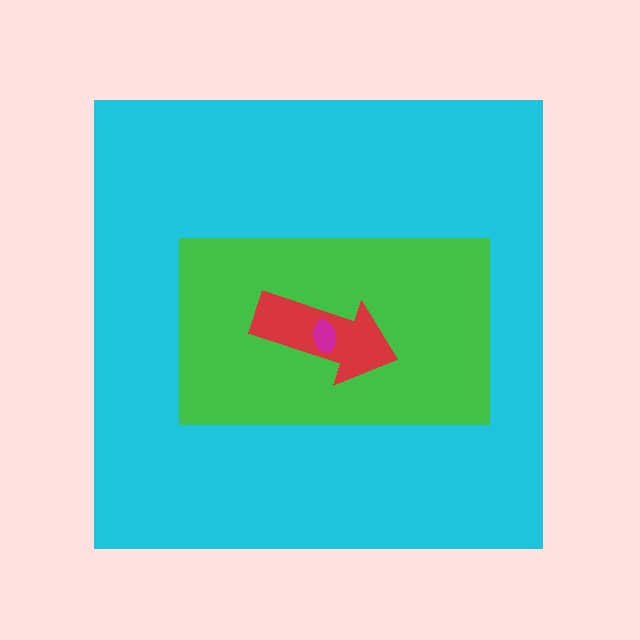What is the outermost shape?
The cyan square.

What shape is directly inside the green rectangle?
The red arrow.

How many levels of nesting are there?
4.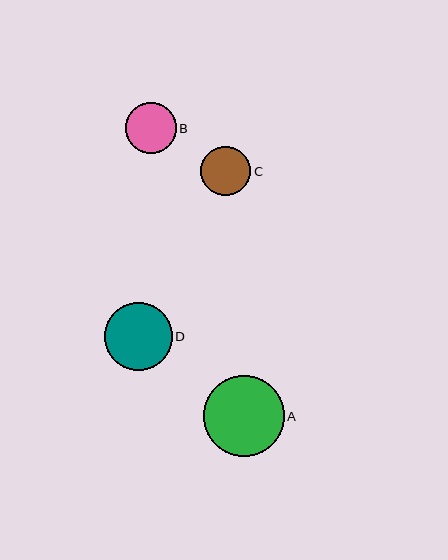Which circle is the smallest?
Circle C is the smallest with a size of approximately 50 pixels.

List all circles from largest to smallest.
From largest to smallest: A, D, B, C.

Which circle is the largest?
Circle A is the largest with a size of approximately 80 pixels.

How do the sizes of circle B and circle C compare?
Circle B and circle C are approximately the same size.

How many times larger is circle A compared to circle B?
Circle A is approximately 1.6 times the size of circle B.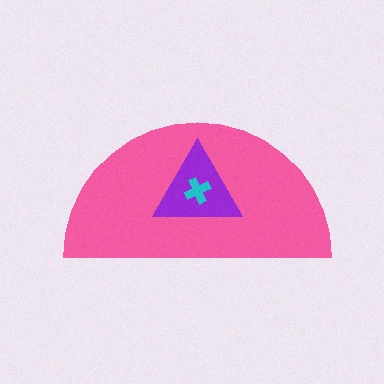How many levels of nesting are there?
3.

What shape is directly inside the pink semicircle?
The purple triangle.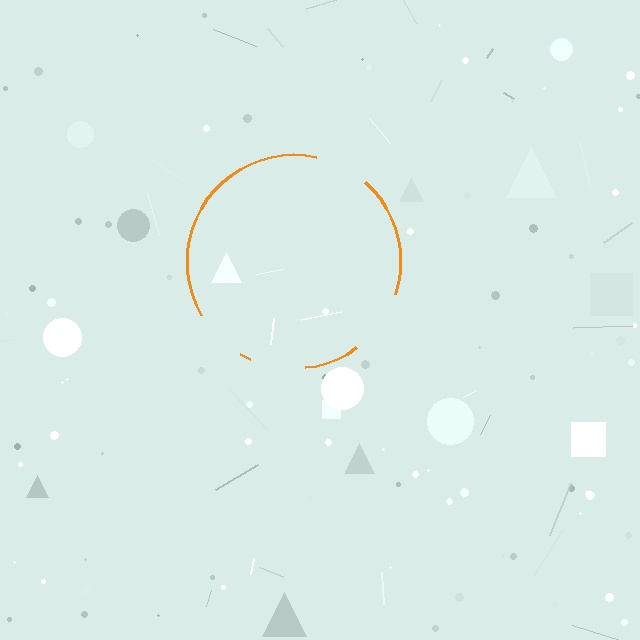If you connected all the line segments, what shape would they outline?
They would outline a circle.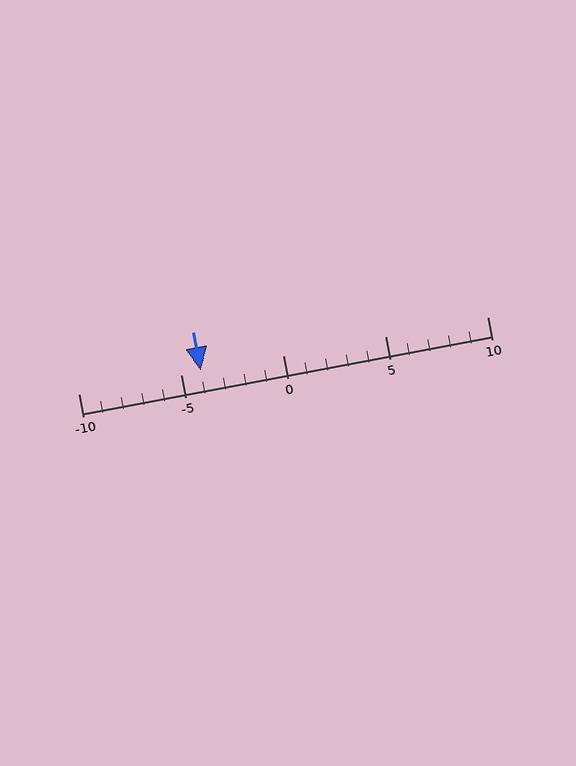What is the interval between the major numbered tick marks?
The major tick marks are spaced 5 units apart.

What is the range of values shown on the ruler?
The ruler shows values from -10 to 10.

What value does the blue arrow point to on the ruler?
The blue arrow points to approximately -4.